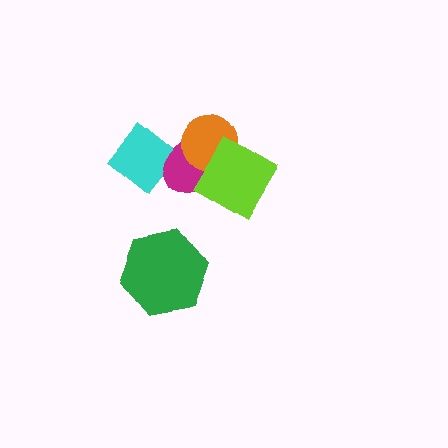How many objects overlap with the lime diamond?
2 objects overlap with the lime diamond.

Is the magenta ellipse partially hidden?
Yes, it is partially covered by another shape.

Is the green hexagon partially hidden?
No, no other shape covers it.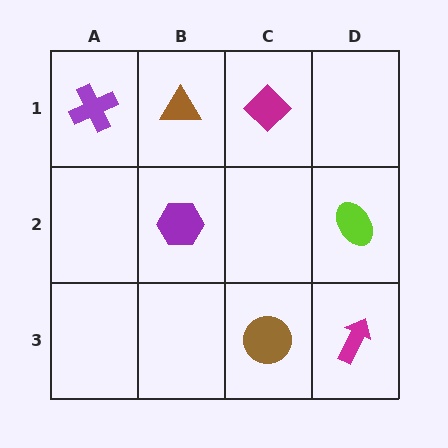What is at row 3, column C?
A brown circle.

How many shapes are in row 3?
2 shapes.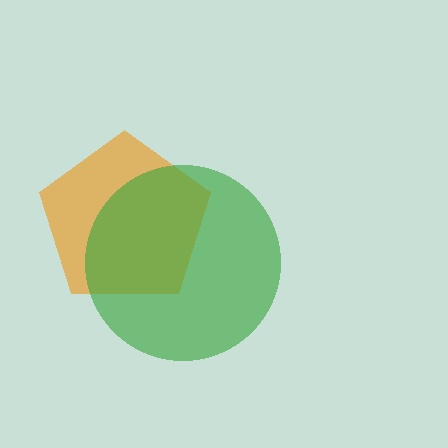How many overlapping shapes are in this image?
There are 2 overlapping shapes in the image.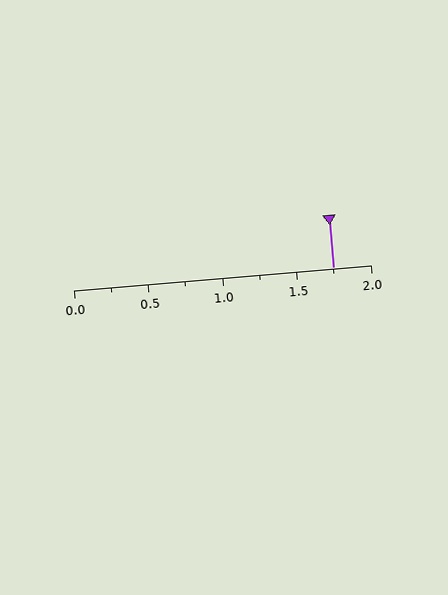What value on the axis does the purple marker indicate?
The marker indicates approximately 1.75.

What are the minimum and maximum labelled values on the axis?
The axis runs from 0.0 to 2.0.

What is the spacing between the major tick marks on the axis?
The major ticks are spaced 0.5 apart.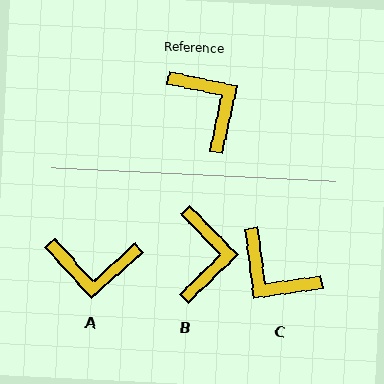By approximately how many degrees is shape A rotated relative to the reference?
Approximately 126 degrees clockwise.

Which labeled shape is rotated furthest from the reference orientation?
C, about 160 degrees away.